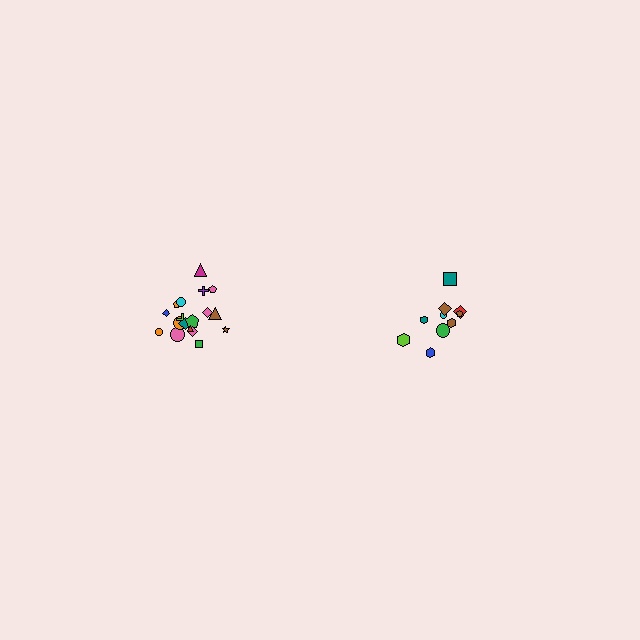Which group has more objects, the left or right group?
The left group.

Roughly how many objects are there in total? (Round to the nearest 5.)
Roughly 30 objects in total.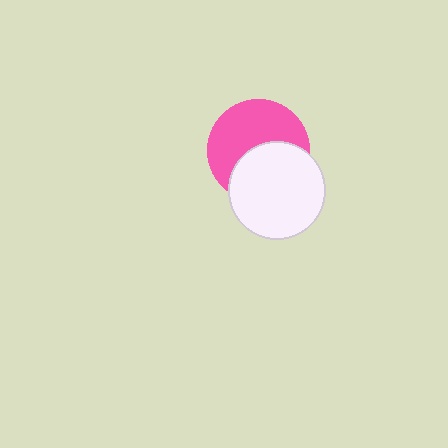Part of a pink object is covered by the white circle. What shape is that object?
It is a circle.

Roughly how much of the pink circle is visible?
About half of it is visible (roughly 56%).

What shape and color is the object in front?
The object in front is a white circle.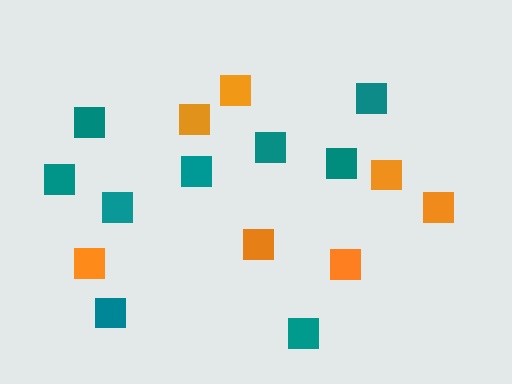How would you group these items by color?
There are 2 groups: one group of teal squares (9) and one group of orange squares (7).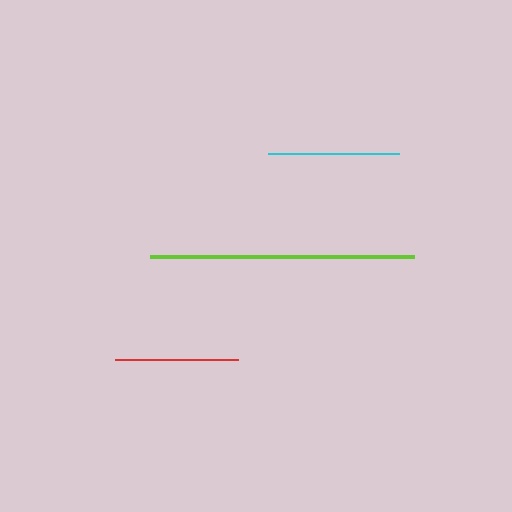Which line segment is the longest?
The lime line is the longest at approximately 264 pixels.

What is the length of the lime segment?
The lime segment is approximately 264 pixels long.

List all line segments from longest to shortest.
From longest to shortest: lime, cyan, red.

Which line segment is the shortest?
The red line is the shortest at approximately 124 pixels.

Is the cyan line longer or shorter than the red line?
The cyan line is longer than the red line.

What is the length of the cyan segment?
The cyan segment is approximately 131 pixels long.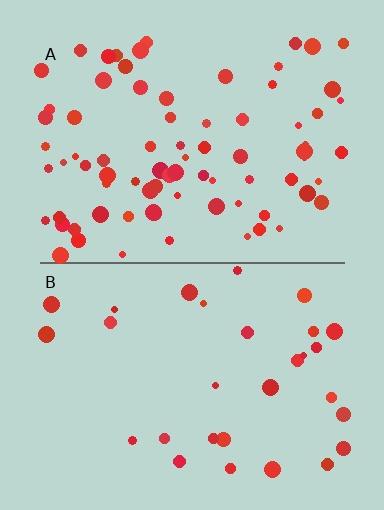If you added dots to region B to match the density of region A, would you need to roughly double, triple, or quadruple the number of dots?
Approximately triple.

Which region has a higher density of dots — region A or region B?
A (the top).